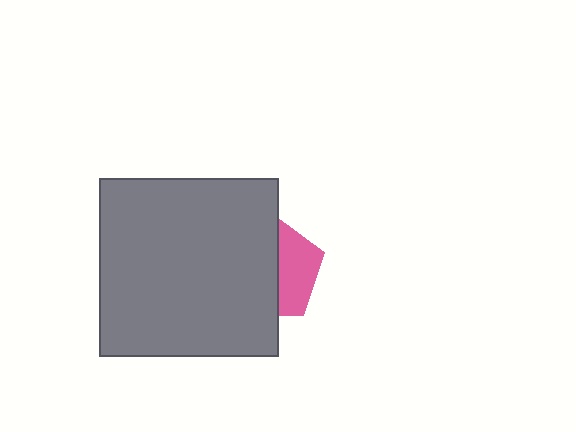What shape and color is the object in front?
The object in front is a gray square.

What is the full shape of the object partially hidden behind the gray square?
The partially hidden object is a pink pentagon.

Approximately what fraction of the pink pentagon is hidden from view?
Roughly 62% of the pink pentagon is hidden behind the gray square.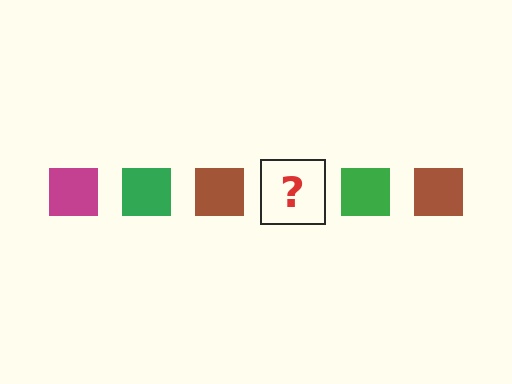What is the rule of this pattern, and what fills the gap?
The rule is that the pattern cycles through magenta, green, brown squares. The gap should be filled with a magenta square.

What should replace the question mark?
The question mark should be replaced with a magenta square.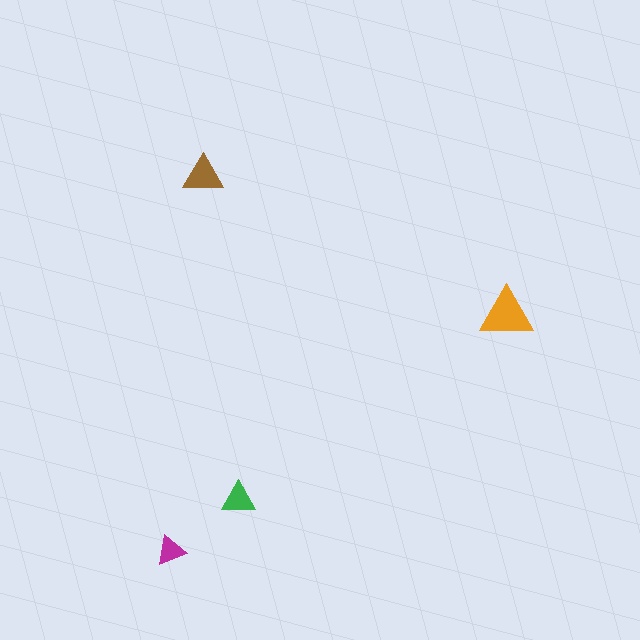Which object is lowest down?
The magenta triangle is bottommost.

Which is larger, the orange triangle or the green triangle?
The orange one.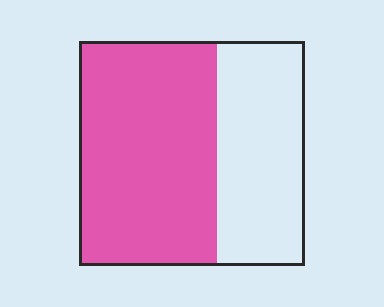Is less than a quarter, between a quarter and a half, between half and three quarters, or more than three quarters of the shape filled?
Between half and three quarters.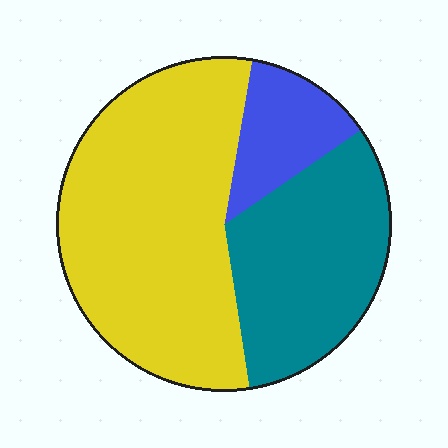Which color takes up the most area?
Yellow, at roughly 55%.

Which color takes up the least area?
Blue, at roughly 15%.